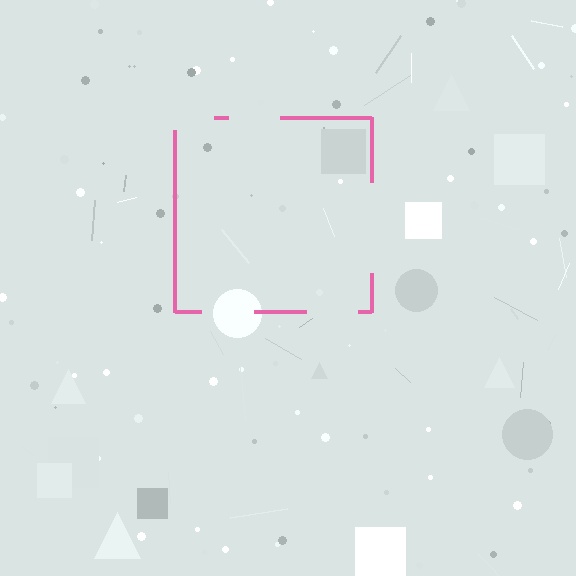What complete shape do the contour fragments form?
The contour fragments form a square.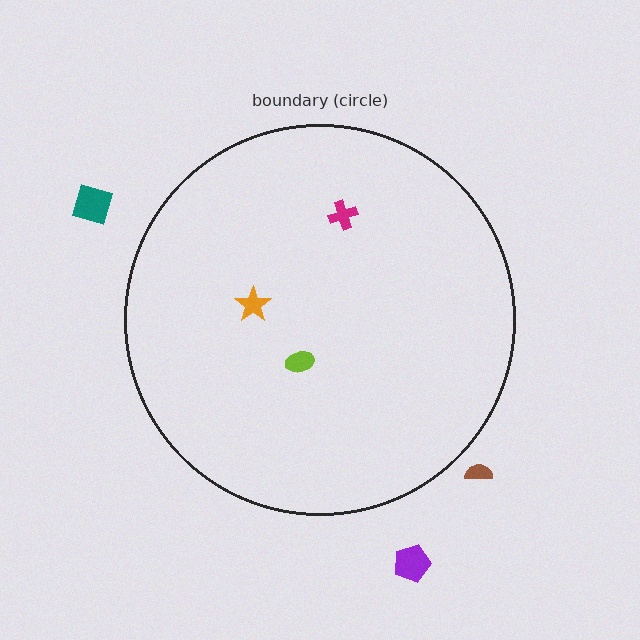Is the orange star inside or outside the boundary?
Inside.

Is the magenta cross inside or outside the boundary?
Inside.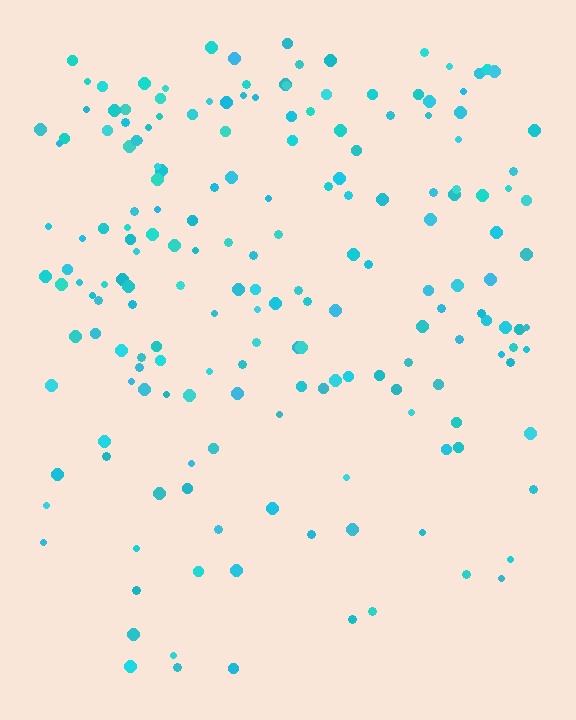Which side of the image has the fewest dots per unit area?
The bottom.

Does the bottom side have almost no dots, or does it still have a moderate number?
Still a moderate number, just noticeably fewer than the top.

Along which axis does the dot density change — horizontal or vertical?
Vertical.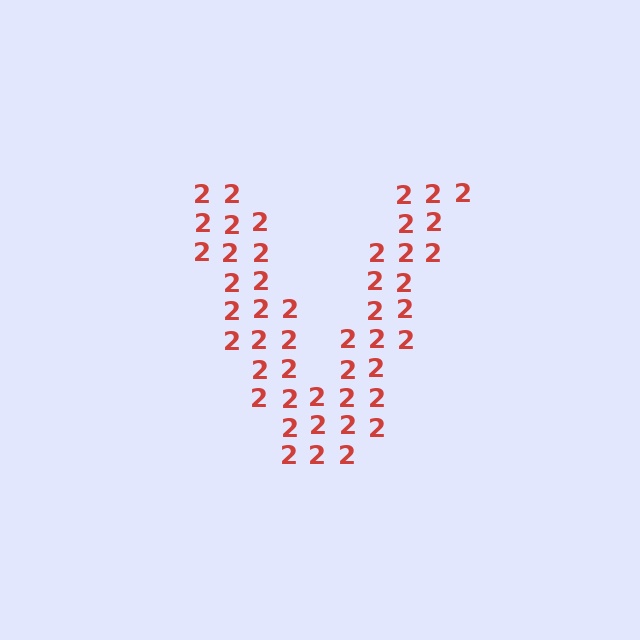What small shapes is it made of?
It is made of small digit 2's.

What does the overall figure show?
The overall figure shows the letter V.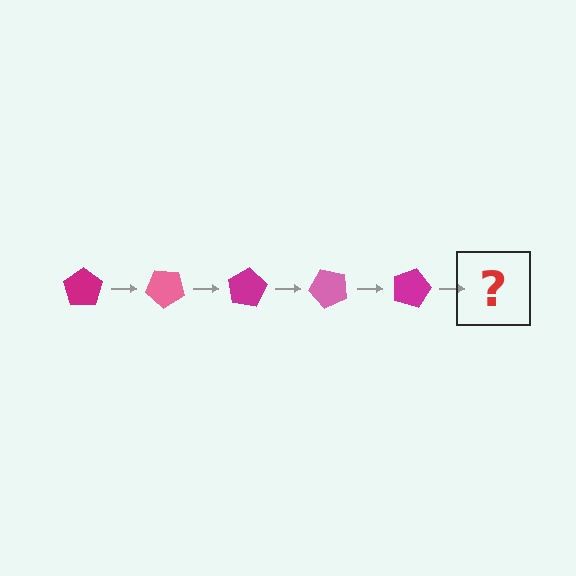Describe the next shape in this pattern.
It should be a pink pentagon, rotated 200 degrees from the start.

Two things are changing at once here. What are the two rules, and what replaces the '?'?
The two rules are that it rotates 40 degrees each step and the color cycles through magenta and pink. The '?' should be a pink pentagon, rotated 200 degrees from the start.